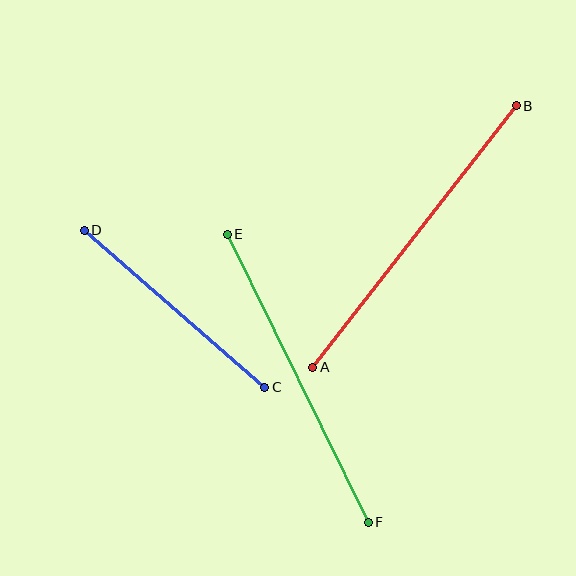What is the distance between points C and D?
The distance is approximately 239 pixels.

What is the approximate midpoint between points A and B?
The midpoint is at approximately (415, 237) pixels.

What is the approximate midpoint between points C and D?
The midpoint is at approximately (175, 309) pixels.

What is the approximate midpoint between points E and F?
The midpoint is at approximately (298, 378) pixels.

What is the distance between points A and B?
The distance is approximately 332 pixels.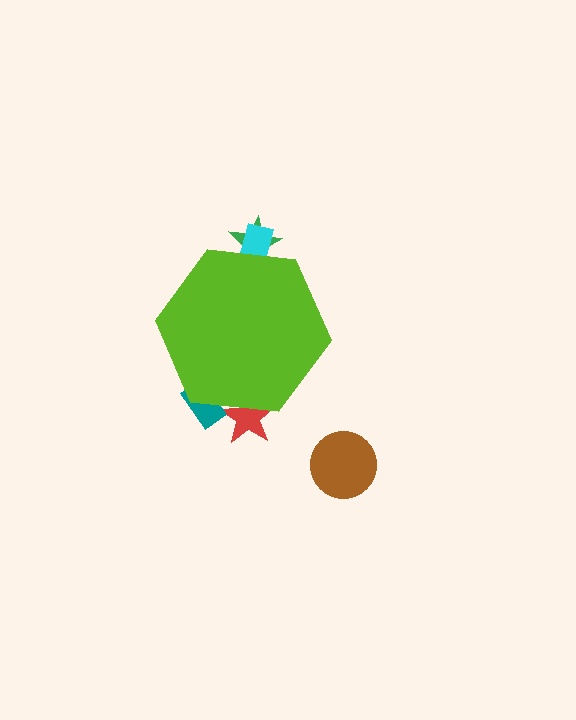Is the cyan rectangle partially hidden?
Yes, the cyan rectangle is partially hidden behind the lime hexagon.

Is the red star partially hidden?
Yes, the red star is partially hidden behind the lime hexagon.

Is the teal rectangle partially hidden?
Yes, the teal rectangle is partially hidden behind the lime hexagon.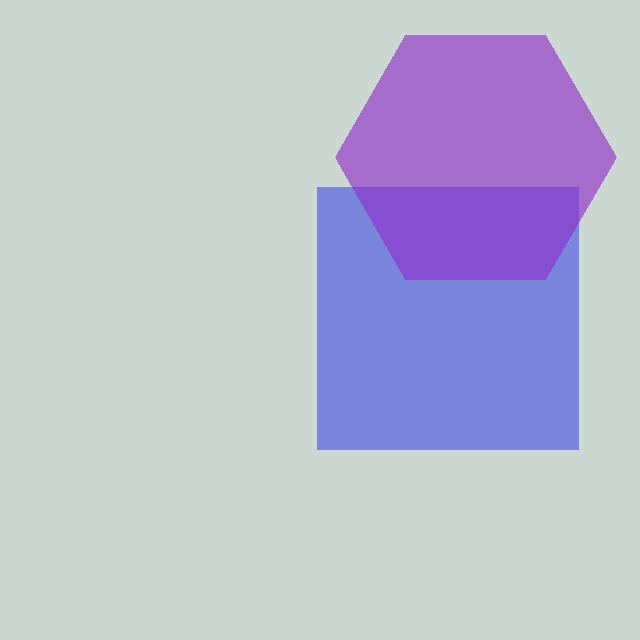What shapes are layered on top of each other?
The layered shapes are: a blue square, a purple hexagon.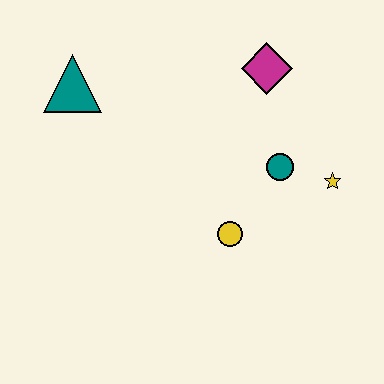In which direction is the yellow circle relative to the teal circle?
The yellow circle is below the teal circle.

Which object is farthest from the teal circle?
The teal triangle is farthest from the teal circle.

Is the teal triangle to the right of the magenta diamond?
No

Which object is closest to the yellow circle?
The teal circle is closest to the yellow circle.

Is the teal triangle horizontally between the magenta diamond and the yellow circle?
No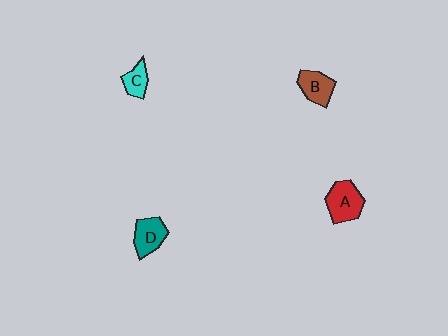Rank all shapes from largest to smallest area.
From largest to smallest: A (red), D (teal), B (brown), C (cyan).